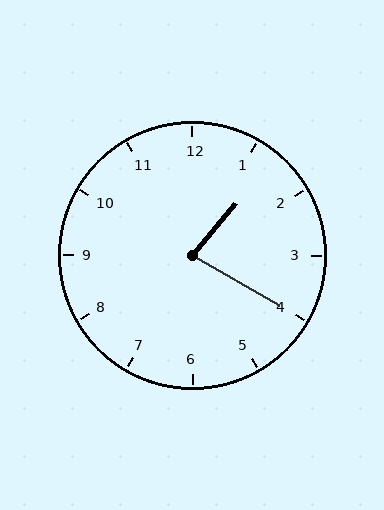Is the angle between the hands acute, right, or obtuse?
It is acute.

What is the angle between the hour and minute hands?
Approximately 80 degrees.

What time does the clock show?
1:20.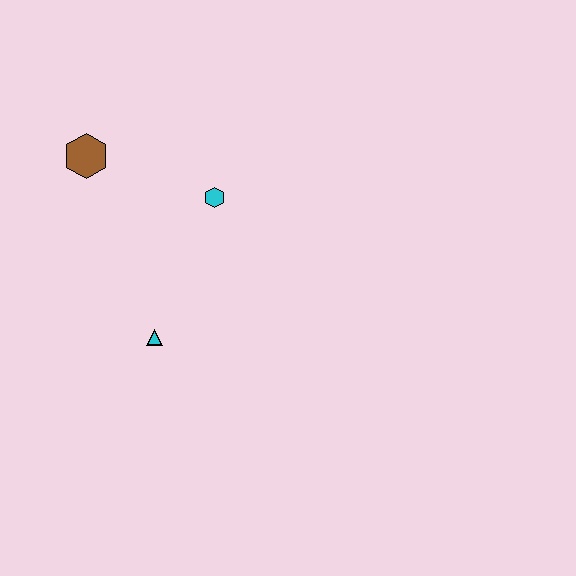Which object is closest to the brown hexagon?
The cyan hexagon is closest to the brown hexagon.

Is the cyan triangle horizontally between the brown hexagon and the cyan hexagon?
Yes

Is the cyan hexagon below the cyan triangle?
No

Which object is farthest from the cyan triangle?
The brown hexagon is farthest from the cyan triangle.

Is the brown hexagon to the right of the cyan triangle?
No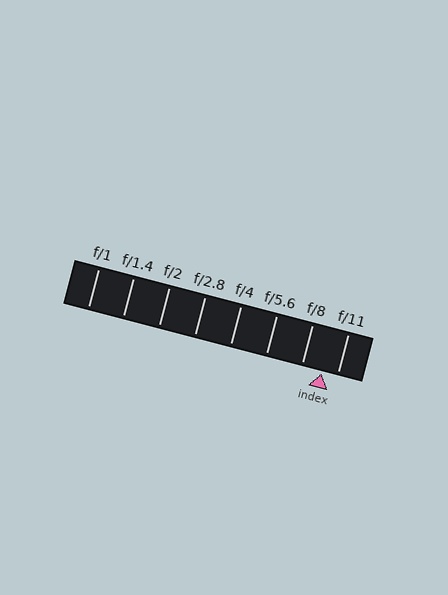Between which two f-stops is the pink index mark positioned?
The index mark is between f/8 and f/11.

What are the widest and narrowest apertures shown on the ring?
The widest aperture shown is f/1 and the narrowest is f/11.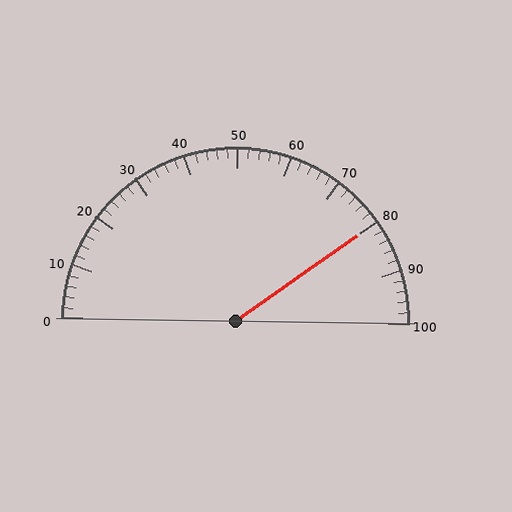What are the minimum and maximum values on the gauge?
The gauge ranges from 0 to 100.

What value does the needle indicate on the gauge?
The needle indicates approximately 80.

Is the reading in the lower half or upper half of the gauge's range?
The reading is in the upper half of the range (0 to 100).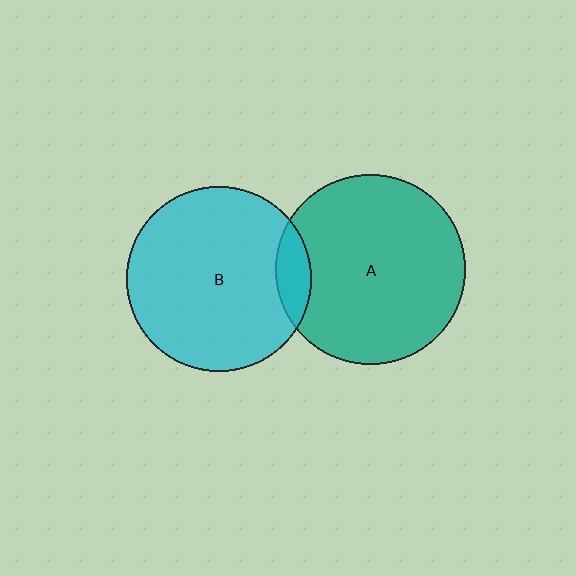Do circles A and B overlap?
Yes.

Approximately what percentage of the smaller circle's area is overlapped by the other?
Approximately 10%.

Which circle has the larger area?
Circle A (teal).